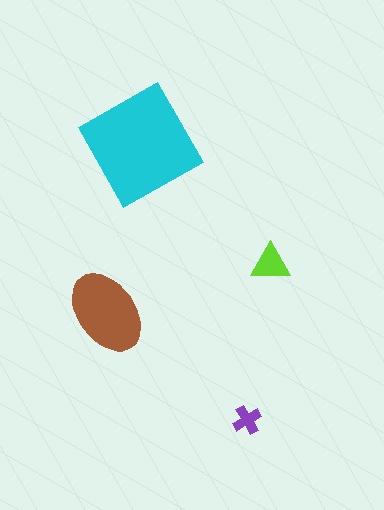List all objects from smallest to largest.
The purple cross, the lime triangle, the brown ellipse, the cyan diamond.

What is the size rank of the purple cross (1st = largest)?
4th.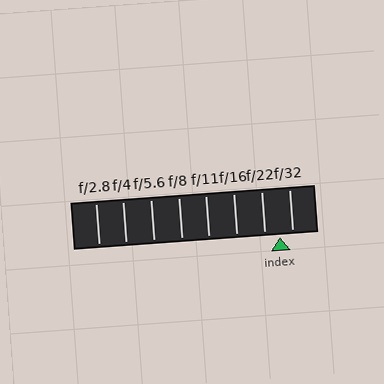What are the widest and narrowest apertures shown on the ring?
The widest aperture shown is f/2.8 and the narrowest is f/32.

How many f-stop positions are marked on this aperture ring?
There are 8 f-stop positions marked.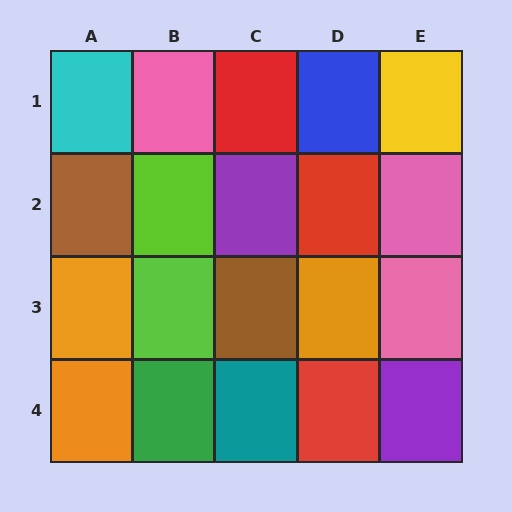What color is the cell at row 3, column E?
Pink.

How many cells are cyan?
1 cell is cyan.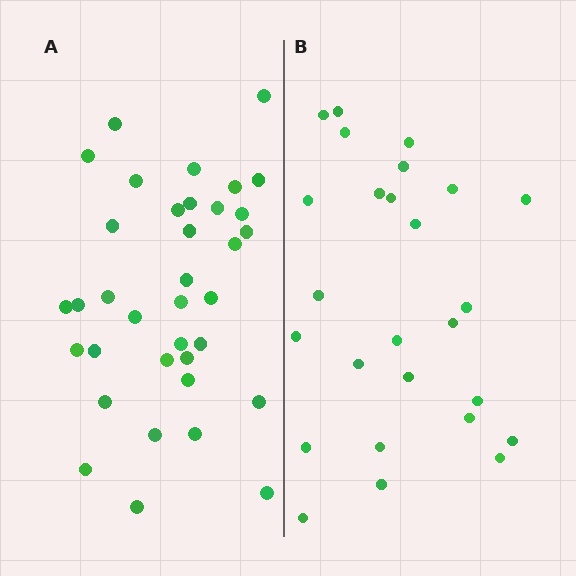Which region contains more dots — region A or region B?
Region A (the left region) has more dots.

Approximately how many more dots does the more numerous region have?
Region A has roughly 10 or so more dots than region B.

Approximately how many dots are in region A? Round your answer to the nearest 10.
About 40 dots. (The exact count is 36, which rounds to 40.)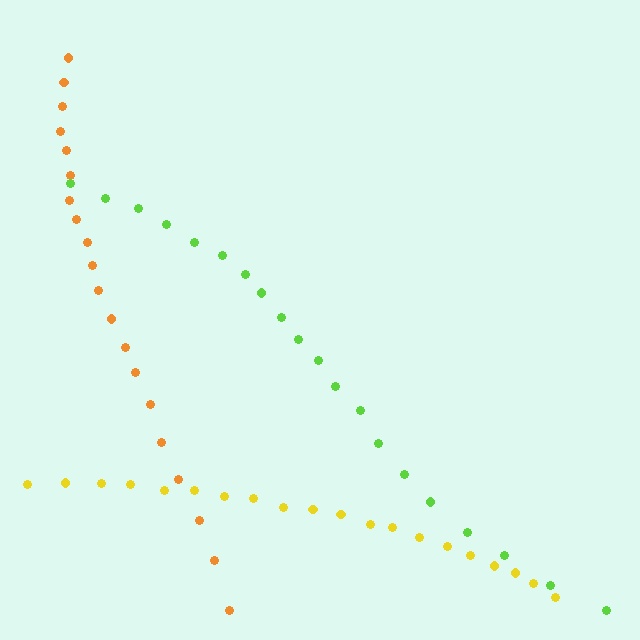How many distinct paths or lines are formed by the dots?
There are 3 distinct paths.